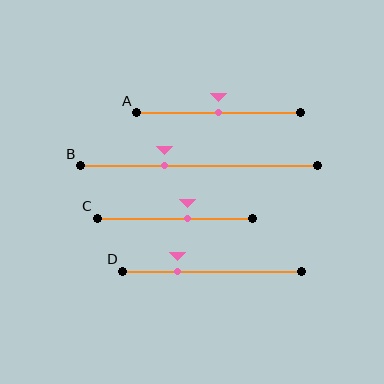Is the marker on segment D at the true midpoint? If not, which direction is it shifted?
No, the marker on segment D is shifted to the left by about 19% of the segment length.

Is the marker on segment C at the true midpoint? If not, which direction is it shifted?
No, the marker on segment C is shifted to the right by about 8% of the segment length.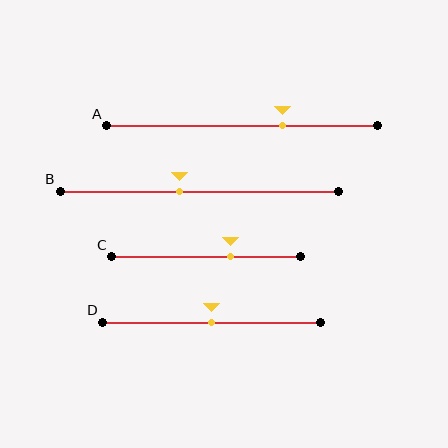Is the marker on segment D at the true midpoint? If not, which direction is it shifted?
Yes, the marker on segment D is at the true midpoint.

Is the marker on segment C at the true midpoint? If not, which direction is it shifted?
No, the marker on segment C is shifted to the right by about 13% of the segment length.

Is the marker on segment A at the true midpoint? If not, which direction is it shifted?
No, the marker on segment A is shifted to the right by about 15% of the segment length.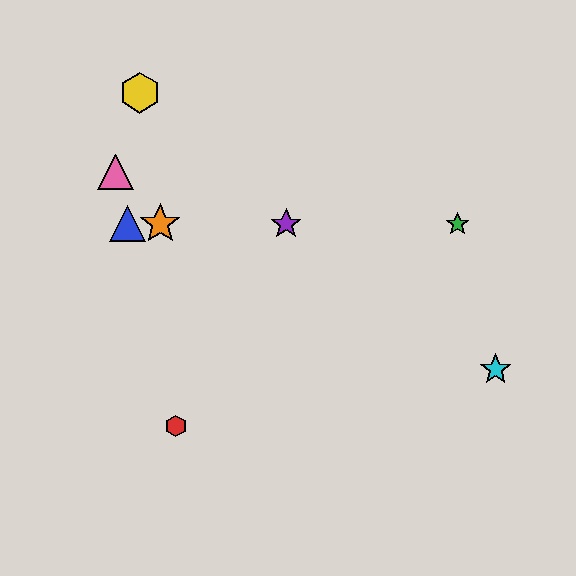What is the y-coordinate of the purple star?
The purple star is at y≈224.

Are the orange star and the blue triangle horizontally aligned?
Yes, both are at y≈224.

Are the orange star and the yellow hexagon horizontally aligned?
No, the orange star is at y≈224 and the yellow hexagon is at y≈93.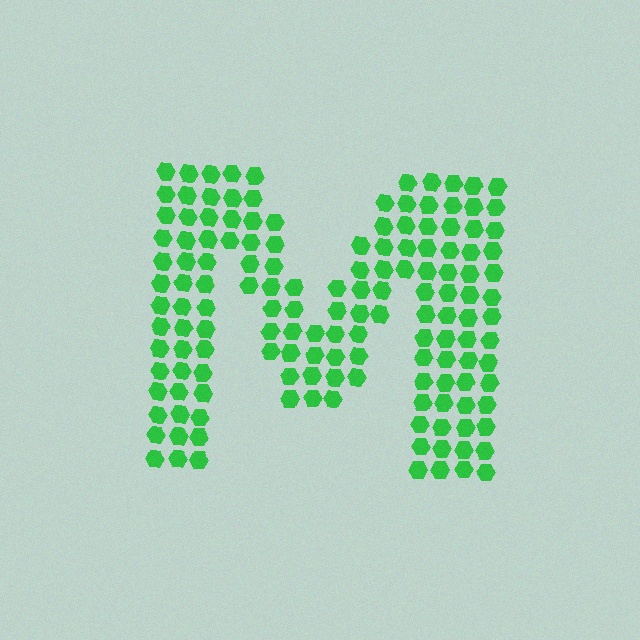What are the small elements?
The small elements are hexagons.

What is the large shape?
The large shape is the letter M.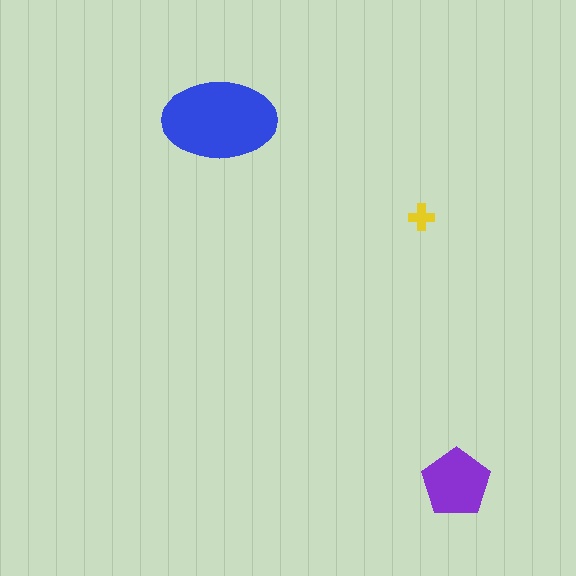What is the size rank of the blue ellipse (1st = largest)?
1st.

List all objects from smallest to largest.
The yellow cross, the purple pentagon, the blue ellipse.